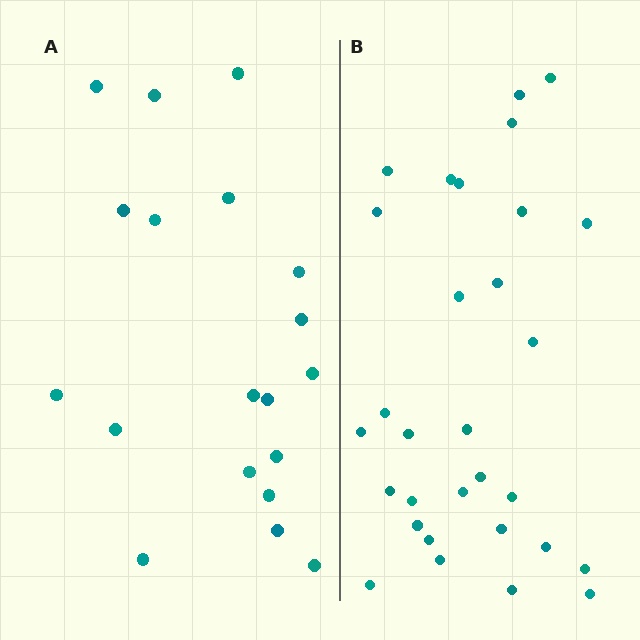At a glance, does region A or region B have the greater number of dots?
Region B (the right region) has more dots.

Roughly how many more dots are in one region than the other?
Region B has roughly 12 or so more dots than region A.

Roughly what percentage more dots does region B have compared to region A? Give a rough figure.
About 60% more.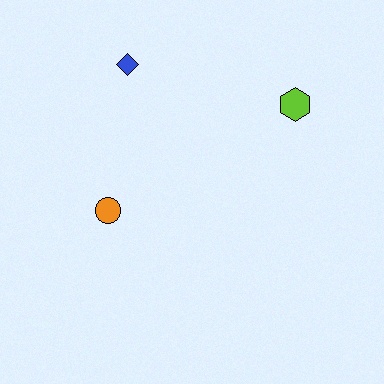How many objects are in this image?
There are 3 objects.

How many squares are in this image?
There are no squares.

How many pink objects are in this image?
There are no pink objects.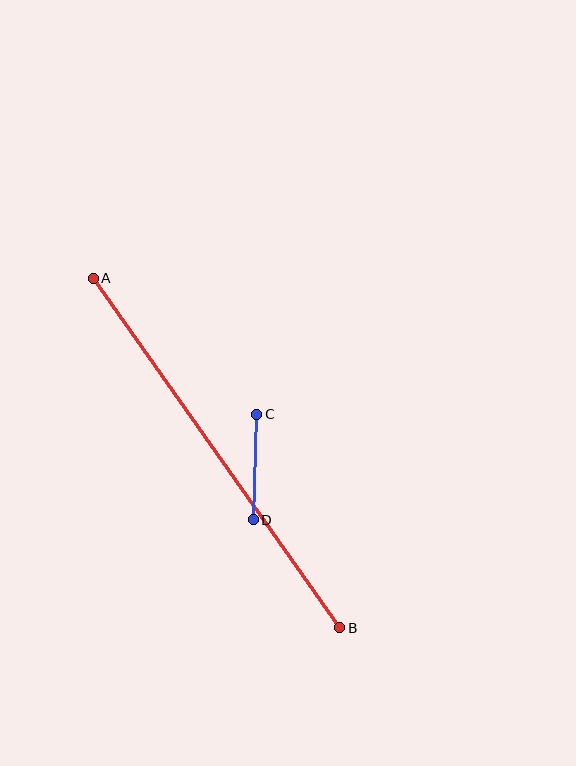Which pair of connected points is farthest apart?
Points A and B are farthest apart.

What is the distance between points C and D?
The distance is approximately 105 pixels.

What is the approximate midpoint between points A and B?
The midpoint is at approximately (217, 453) pixels.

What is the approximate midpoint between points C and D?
The midpoint is at approximately (255, 467) pixels.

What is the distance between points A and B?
The distance is approximately 428 pixels.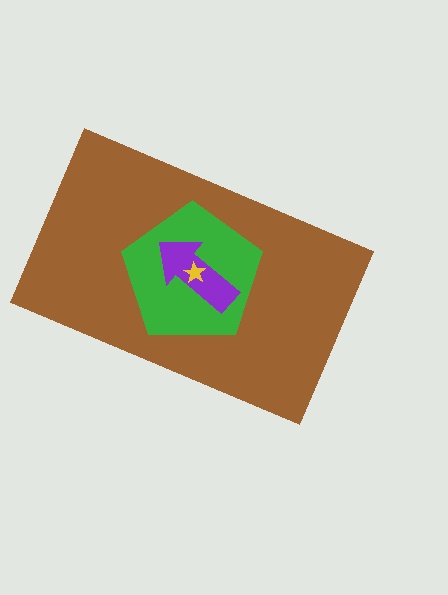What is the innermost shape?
The yellow star.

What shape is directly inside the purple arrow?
The yellow star.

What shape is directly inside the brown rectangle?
The green pentagon.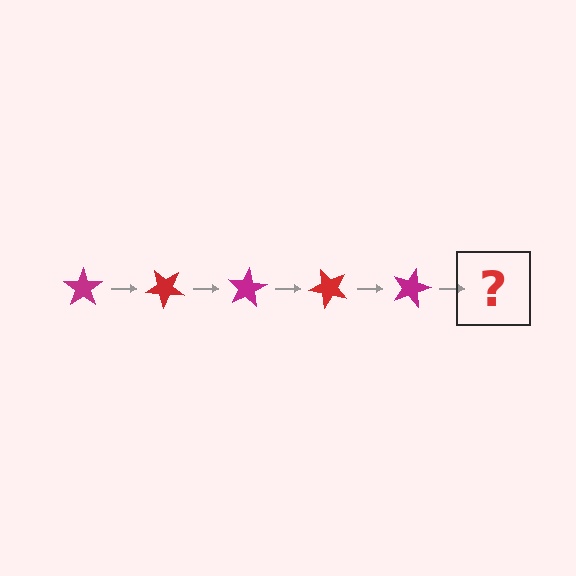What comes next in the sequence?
The next element should be a red star, rotated 200 degrees from the start.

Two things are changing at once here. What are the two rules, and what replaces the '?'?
The two rules are that it rotates 40 degrees each step and the color cycles through magenta and red. The '?' should be a red star, rotated 200 degrees from the start.